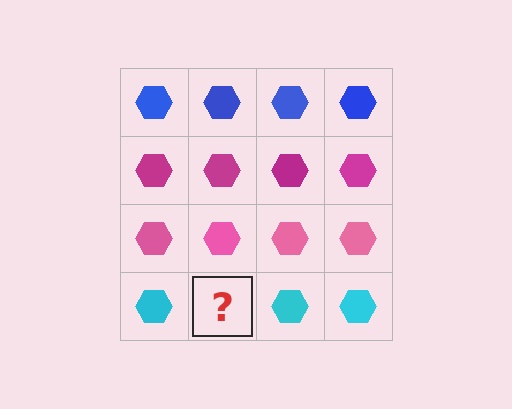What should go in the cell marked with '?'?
The missing cell should contain a cyan hexagon.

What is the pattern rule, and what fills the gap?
The rule is that each row has a consistent color. The gap should be filled with a cyan hexagon.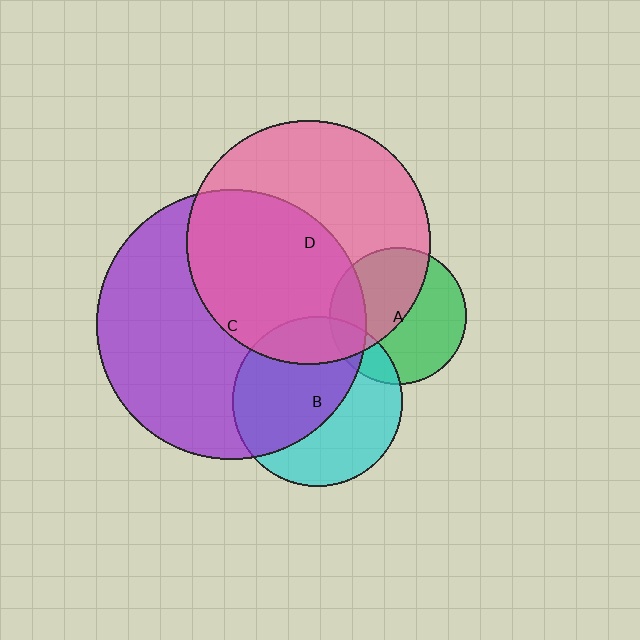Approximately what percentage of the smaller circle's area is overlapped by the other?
Approximately 20%.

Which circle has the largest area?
Circle C (purple).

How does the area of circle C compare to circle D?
Approximately 1.2 times.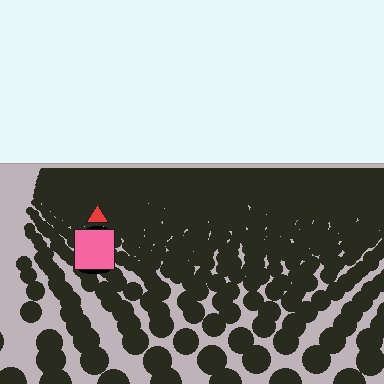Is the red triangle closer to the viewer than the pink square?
No. The pink square is closer — you can tell from the texture gradient: the ground texture is coarser near it.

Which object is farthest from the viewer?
The red triangle is farthest from the viewer. It appears smaller and the ground texture around it is denser.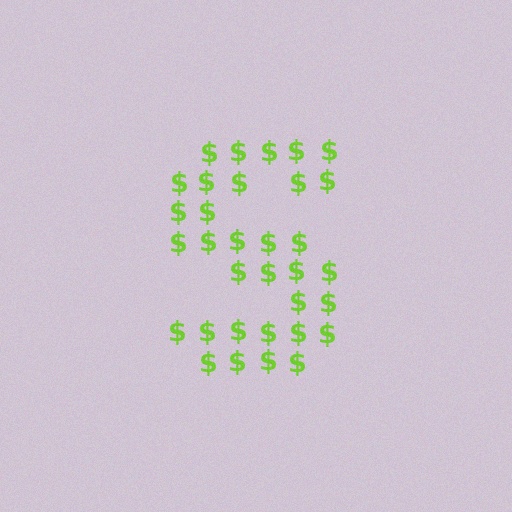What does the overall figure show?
The overall figure shows the letter S.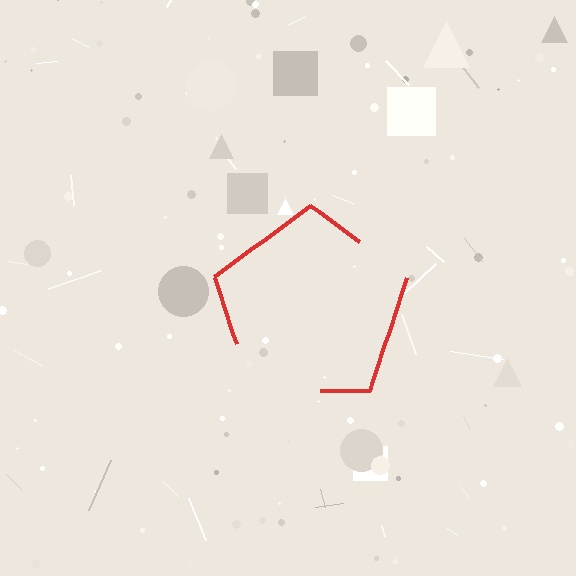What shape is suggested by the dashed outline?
The dashed outline suggests a pentagon.